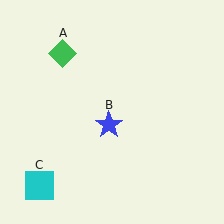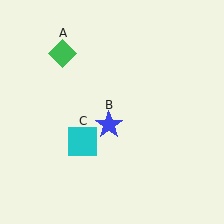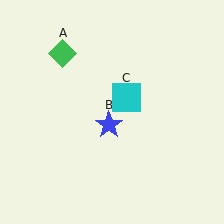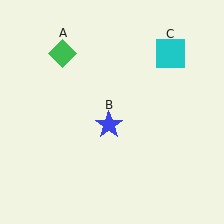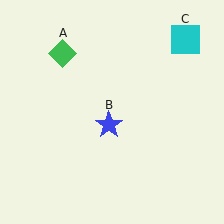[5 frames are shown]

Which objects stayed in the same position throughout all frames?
Green diamond (object A) and blue star (object B) remained stationary.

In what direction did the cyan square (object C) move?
The cyan square (object C) moved up and to the right.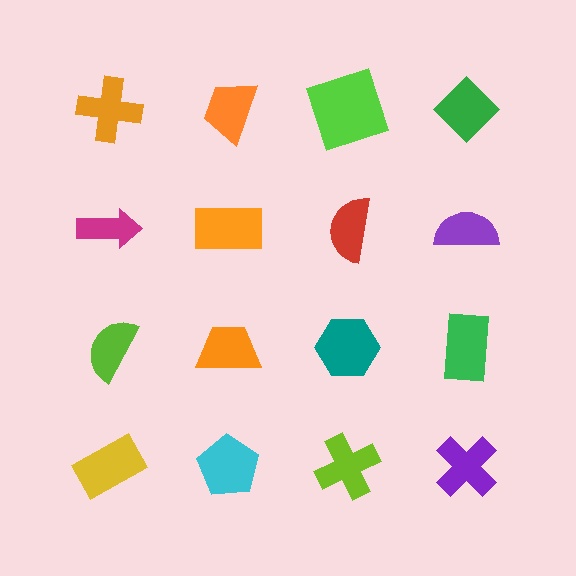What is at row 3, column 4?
A green rectangle.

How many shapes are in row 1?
4 shapes.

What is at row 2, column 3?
A red semicircle.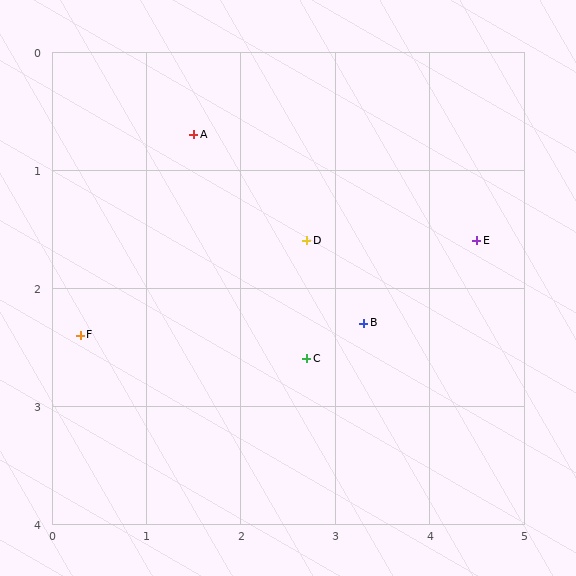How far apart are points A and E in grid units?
Points A and E are about 3.1 grid units apart.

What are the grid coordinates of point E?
Point E is at approximately (4.5, 1.6).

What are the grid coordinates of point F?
Point F is at approximately (0.3, 2.4).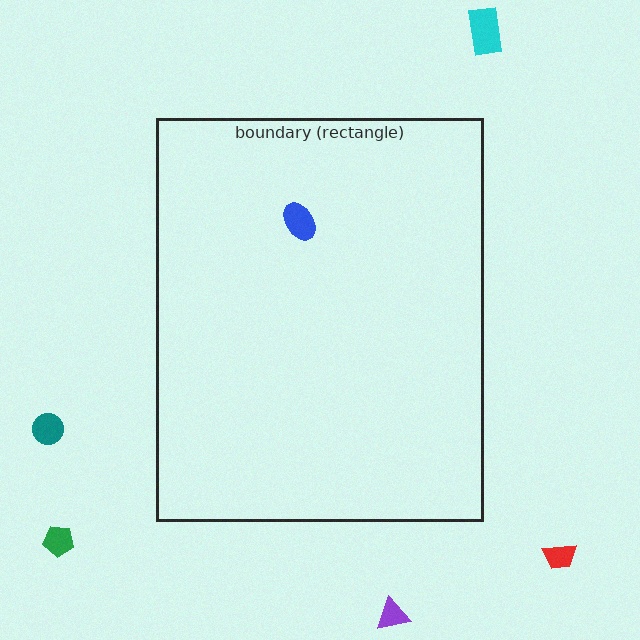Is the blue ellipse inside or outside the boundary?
Inside.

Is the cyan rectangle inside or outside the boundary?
Outside.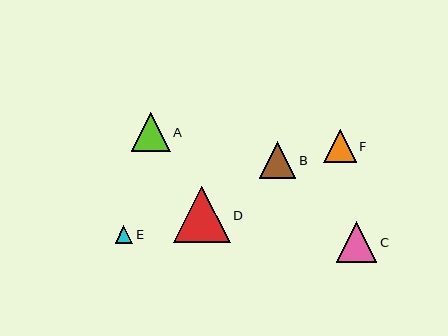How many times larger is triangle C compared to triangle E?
Triangle C is approximately 2.3 times the size of triangle E.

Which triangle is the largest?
Triangle D is the largest with a size of approximately 56 pixels.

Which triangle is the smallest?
Triangle E is the smallest with a size of approximately 18 pixels.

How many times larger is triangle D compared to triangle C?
Triangle D is approximately 1.4 times the size of triangle C.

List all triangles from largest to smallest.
From largest to smallest: D, C, A, B, F, E.